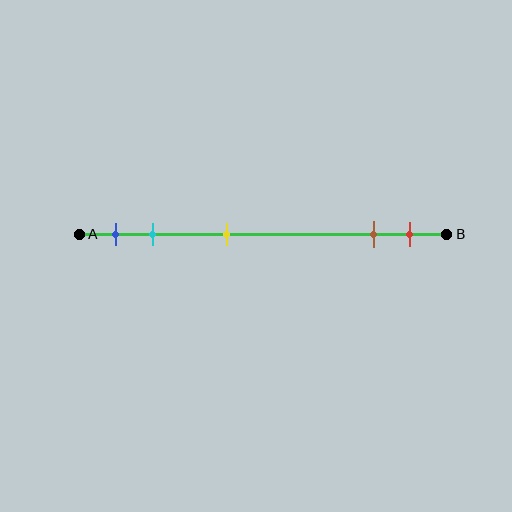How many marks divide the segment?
There are 5 marks dividing the segment.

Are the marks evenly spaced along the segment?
No, the marks are not evenly spaced.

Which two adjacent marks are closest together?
The brown and red marks are the closest adjacent pair.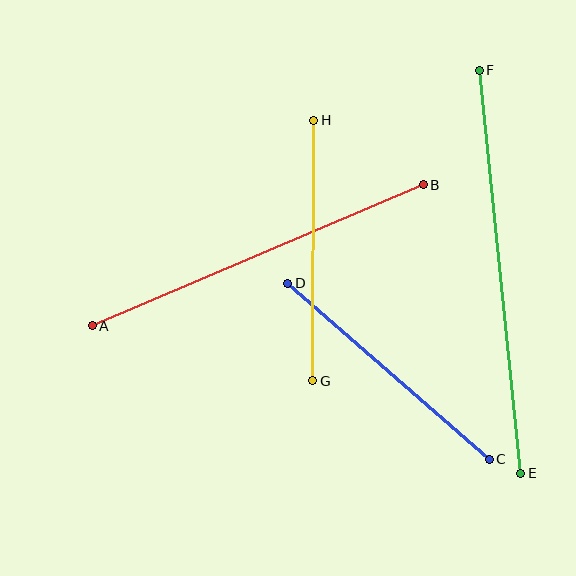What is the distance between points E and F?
The distance is approximately 405 pixels.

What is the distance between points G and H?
The distance is approximately 261 pixels.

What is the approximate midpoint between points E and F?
The midpoint is at approximately (500, 272) pixels.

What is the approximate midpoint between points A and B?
The midpoint is at approximately (258, 255) pixels.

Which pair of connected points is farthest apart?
Points E and F are farthest apart.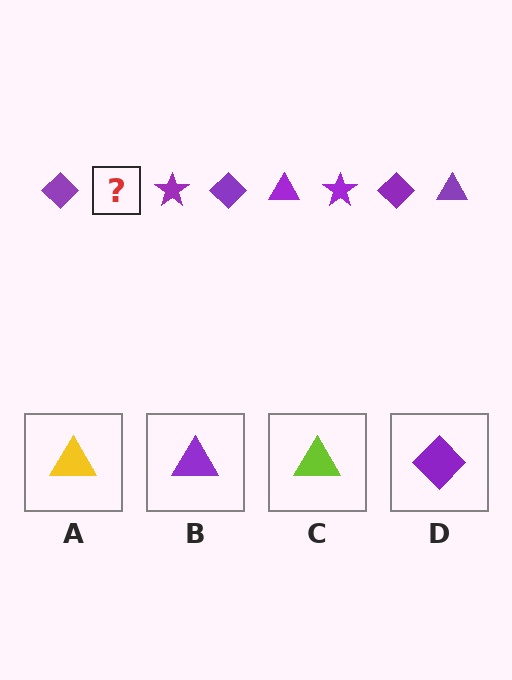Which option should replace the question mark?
Option B.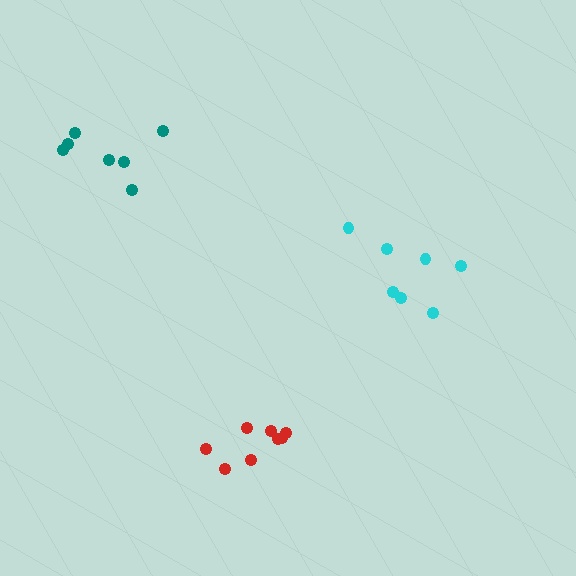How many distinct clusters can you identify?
There are 3 distinct clusters.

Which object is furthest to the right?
The cyan cluster is rightmost.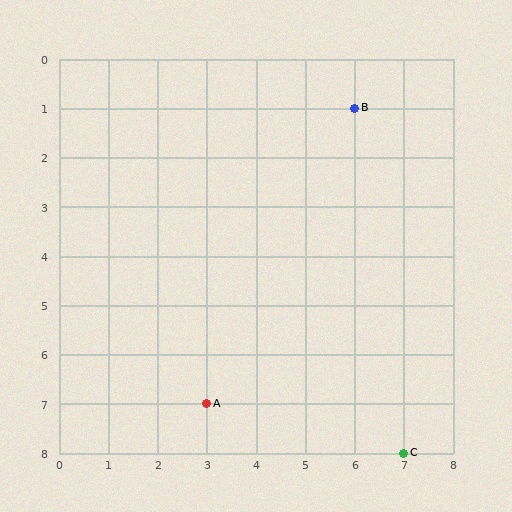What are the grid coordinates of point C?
Point C is at grid coordinates (7, 8).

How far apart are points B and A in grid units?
Points B and A are 3 columns and 6 rows apart (about 6.7 grid units diagonally).